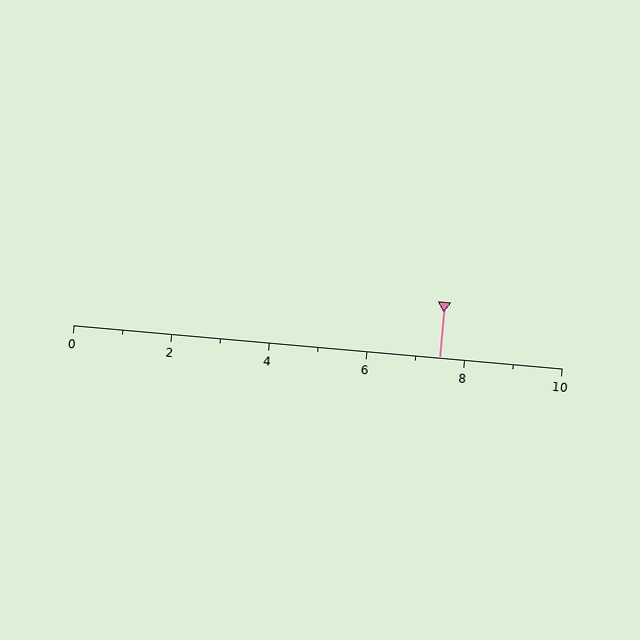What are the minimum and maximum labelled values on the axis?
The axis runs from 0 to 10.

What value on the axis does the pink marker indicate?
The marker indicates approximately 7.5.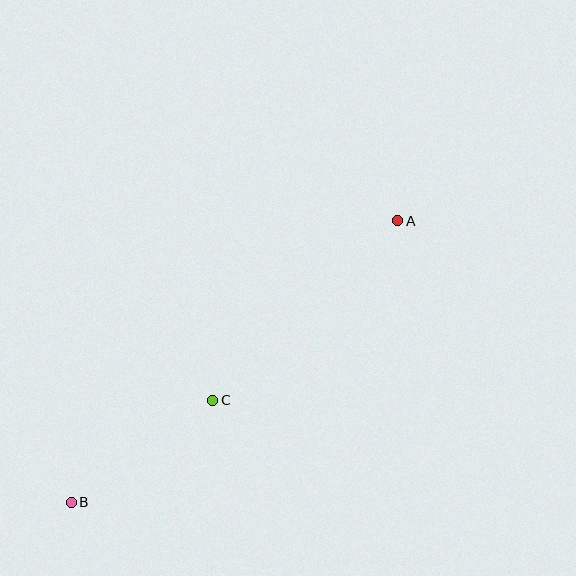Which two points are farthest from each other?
Points A and B are farthest from each other.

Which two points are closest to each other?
Points B and C are closest to each other.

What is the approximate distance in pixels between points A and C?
The distance between A and C is approximately 258 pixels.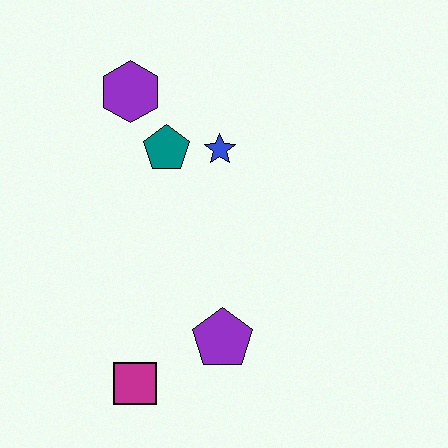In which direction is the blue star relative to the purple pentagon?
The blue star is above the purple pentagon.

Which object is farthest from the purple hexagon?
The magenta square is farthest from the purple hexagon.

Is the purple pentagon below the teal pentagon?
Yes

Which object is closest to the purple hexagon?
The teal pentagon is closest to the purple hexagon.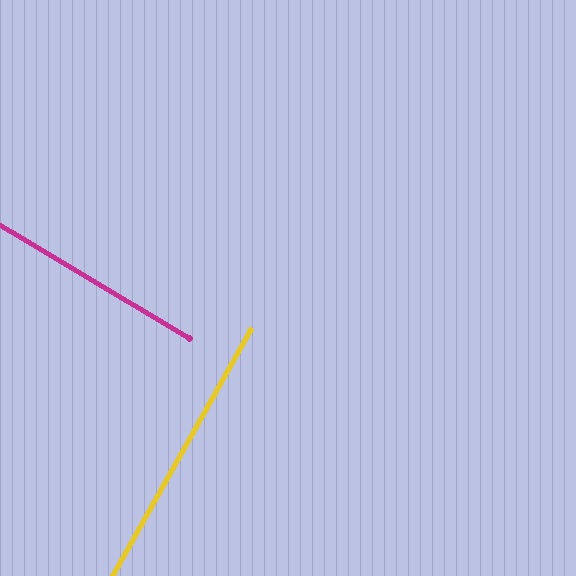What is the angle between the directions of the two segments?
Approximately 88 degrees.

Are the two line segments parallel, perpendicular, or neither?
Perpendicular — they meet at approximately 88°.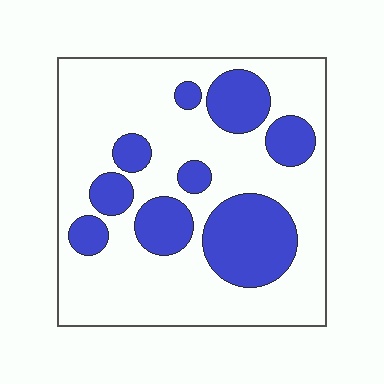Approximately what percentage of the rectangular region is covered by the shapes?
Approximately 30%.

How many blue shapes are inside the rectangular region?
9.